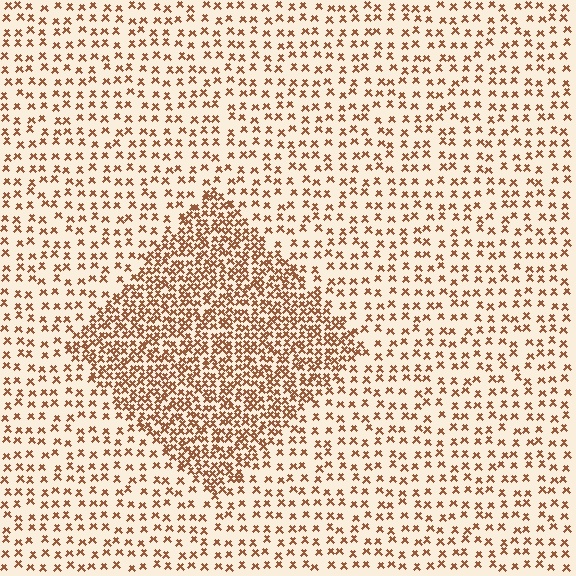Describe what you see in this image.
The image contains small brown elements arranged at two different densities. A diamond-shaped region is visible where the elements are more densely packed than the surrounding area.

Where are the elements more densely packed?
The elements are more densely packed inside the diamond boundary.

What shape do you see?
I see a diamond.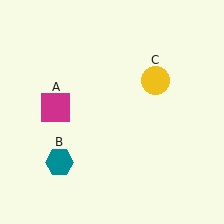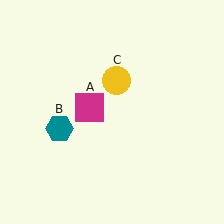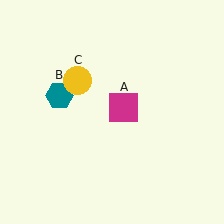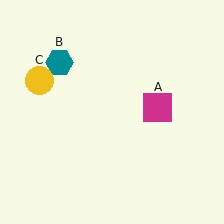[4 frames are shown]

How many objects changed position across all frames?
3 objects changed position: magenta square (object A), teal hexagon (object B), yellow circle (object C).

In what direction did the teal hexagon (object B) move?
The teal hexagon (object B) moved up.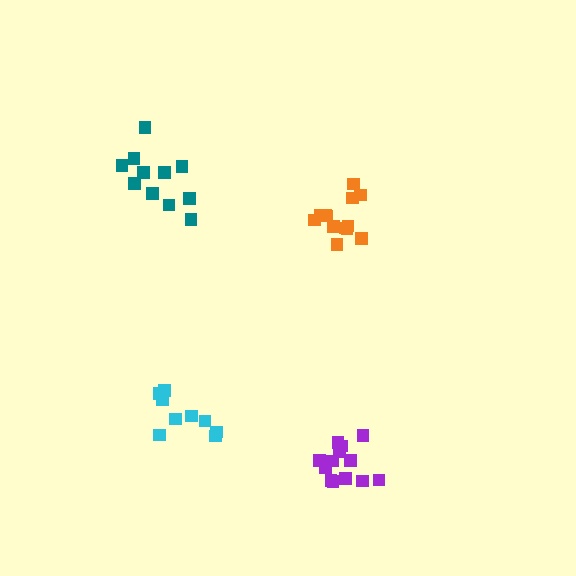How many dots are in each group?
Group 1: 13 dots, Group 2: 11 dots, Group 3: 13 dots, Group 4: 9 dots (46 total).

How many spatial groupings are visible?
There are 4 spatial groupings.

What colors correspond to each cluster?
The clusters are colored: orange, teal, purple, cyan.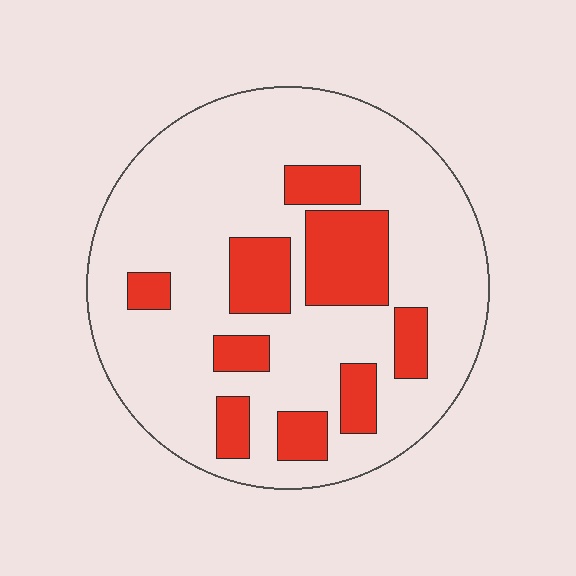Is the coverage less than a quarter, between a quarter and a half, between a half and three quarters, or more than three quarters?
Less than a quarter.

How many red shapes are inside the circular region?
9.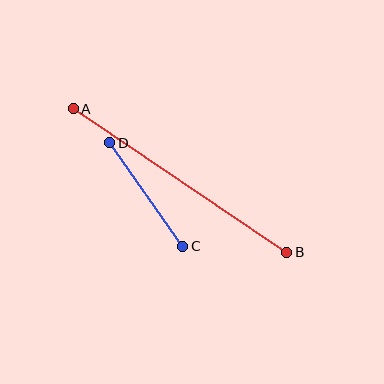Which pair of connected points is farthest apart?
Points A and B are farthest apart.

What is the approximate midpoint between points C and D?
The midpoint is at approximately (146, 194) pixels.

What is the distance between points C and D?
The distance is approximately 127 pixels.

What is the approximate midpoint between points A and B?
The midpoint is at approximately (180, 181) pixels.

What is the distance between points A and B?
The distance is approximately 257 pixels.